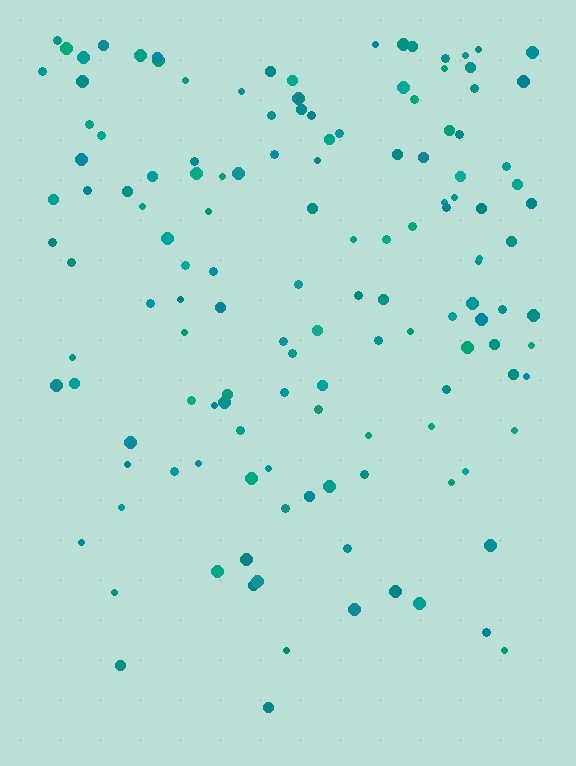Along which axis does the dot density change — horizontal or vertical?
Vertical.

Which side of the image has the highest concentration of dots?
The top.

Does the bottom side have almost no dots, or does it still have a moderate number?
Still a moderate number, just noticeably fewer than the top.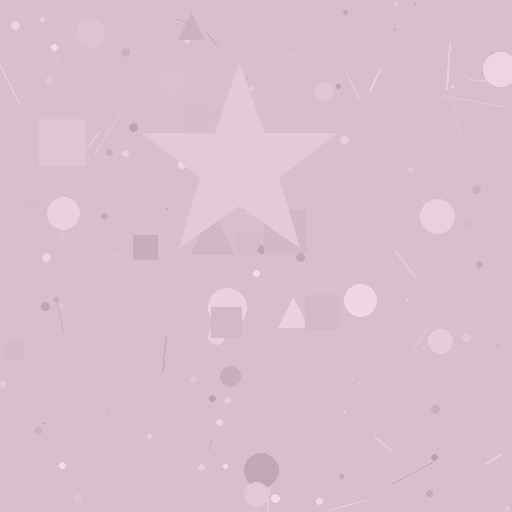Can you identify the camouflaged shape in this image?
The camouflaged shape is a star.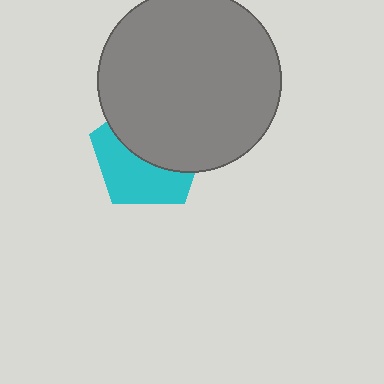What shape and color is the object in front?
The object in front is a gray circle.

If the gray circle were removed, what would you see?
You would see the complete cyan pentagon.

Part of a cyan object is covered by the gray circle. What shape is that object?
It is a pentagon.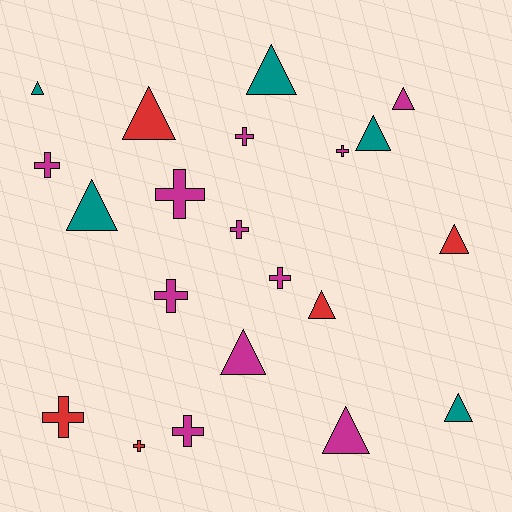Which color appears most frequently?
Magenta, with 11 objects.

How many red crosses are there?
There are 2 red crosses.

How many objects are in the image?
There are 21 objects.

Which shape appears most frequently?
Triangle, with 11 objects.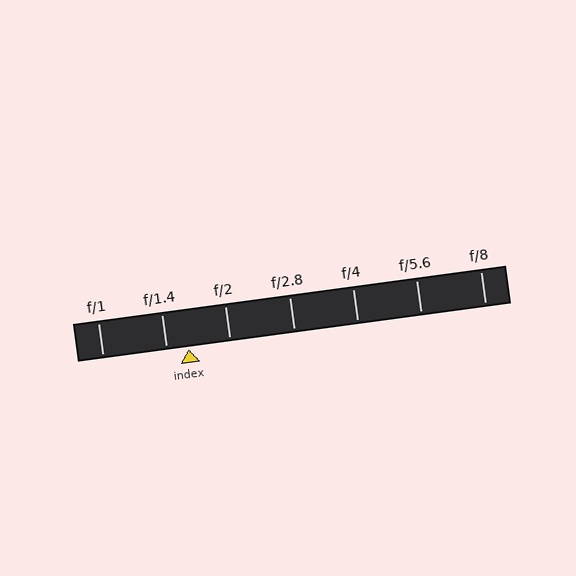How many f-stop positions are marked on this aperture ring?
There are 7 f-stop positions marked.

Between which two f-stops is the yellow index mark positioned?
The index mark is between f/1.4 and f/2.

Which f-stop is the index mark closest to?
The index mark is closest to f/1.4.